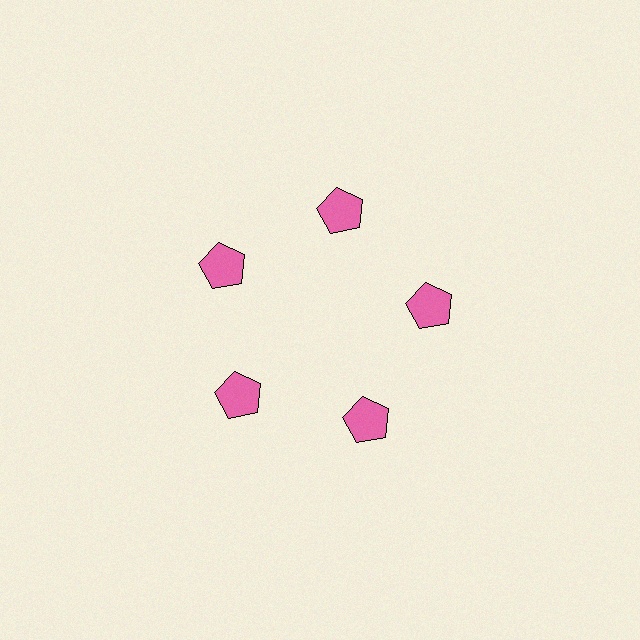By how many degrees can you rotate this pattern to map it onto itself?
The pattern maps onto itself every 72 degrees of rotation.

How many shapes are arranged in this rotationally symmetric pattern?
There are 5 shapes, arranged in 5 groups of 1.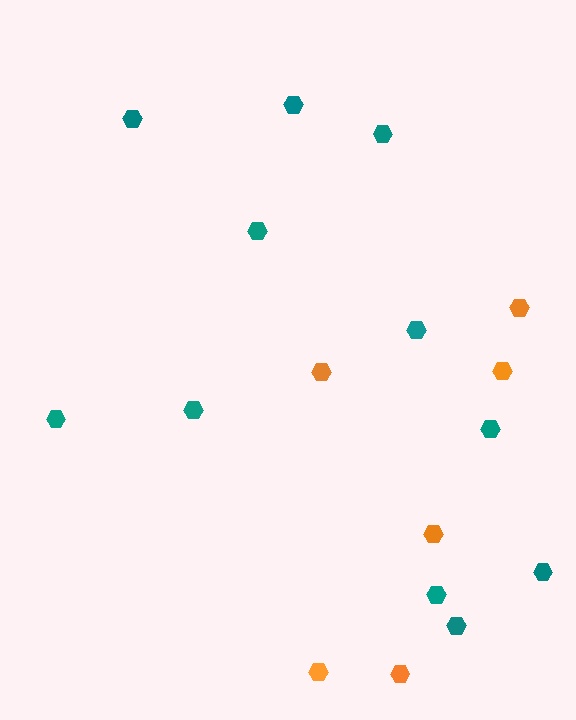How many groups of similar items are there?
There are 2 groups: one group of orange hexagons (6) and one group of teal hexagons (11).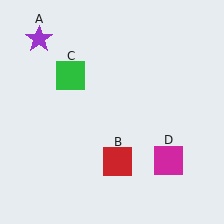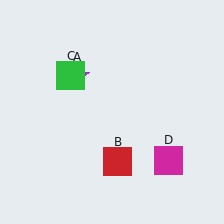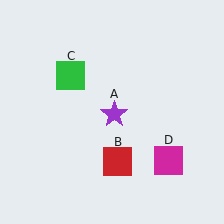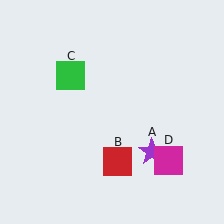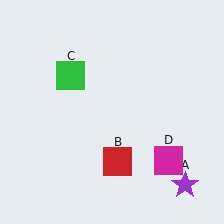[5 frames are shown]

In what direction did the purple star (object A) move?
The purple star (object A) moved down and to the right.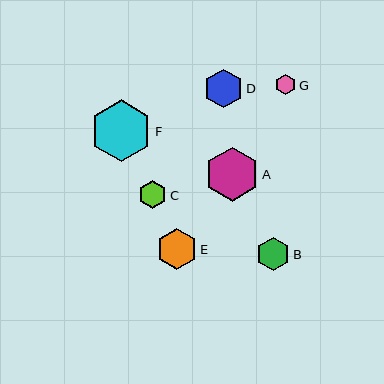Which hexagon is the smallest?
Hexagon G is the smallest with a size of approximately 20 pixels.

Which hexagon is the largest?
Hexagon F is the largest with a size of approximately 62 pixels.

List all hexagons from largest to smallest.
From largest to smallest: F, A, E, D, B, C, G.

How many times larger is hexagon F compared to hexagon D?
Hexagon F is approximately 1.6 times the size of hexagon D.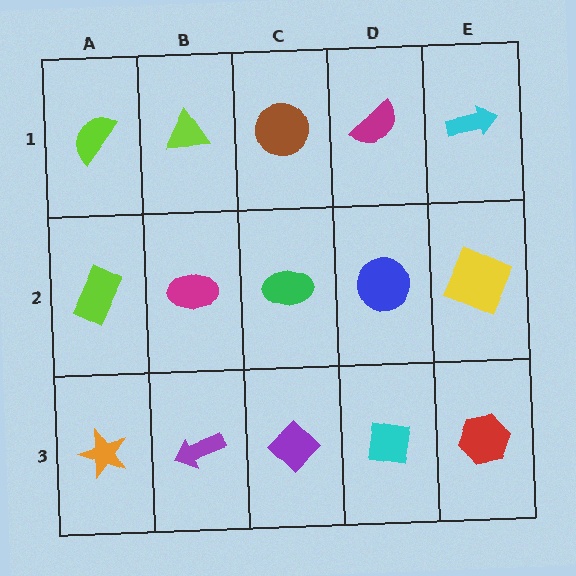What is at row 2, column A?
A lime rectangle.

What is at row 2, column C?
A green ellipse.